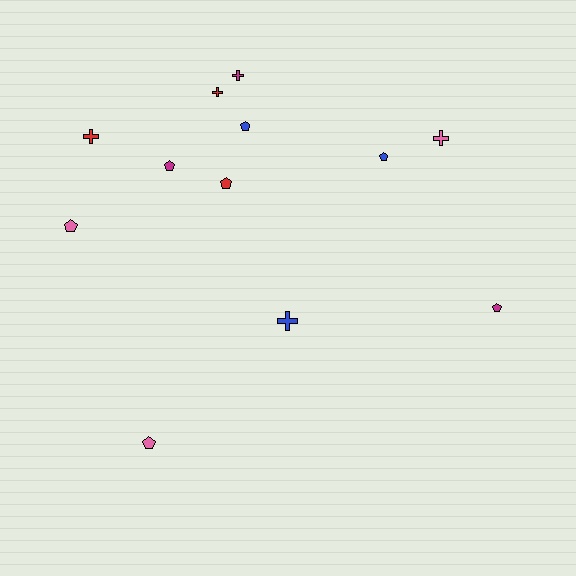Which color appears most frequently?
Blue, with 3 objects.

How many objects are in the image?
There are 12 objects.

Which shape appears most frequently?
Pentagon, with 7 objects.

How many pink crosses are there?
There is 1 pink cross.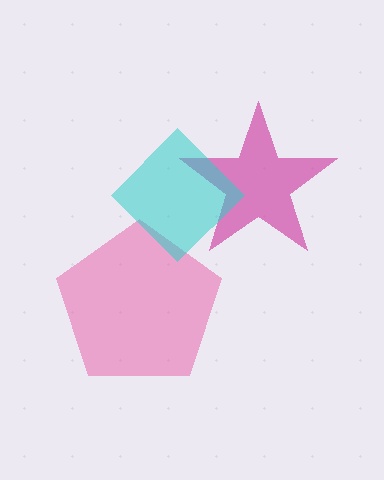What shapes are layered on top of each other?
The layered shapes are: a magenta star, a pink pentagon, a cyan diamond.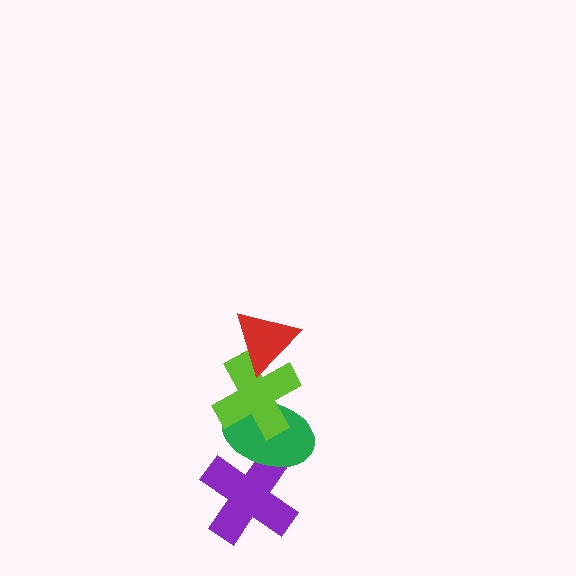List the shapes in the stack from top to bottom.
From top to bottom: the red triangle, the lime cross, the green ellipse, the purple cross.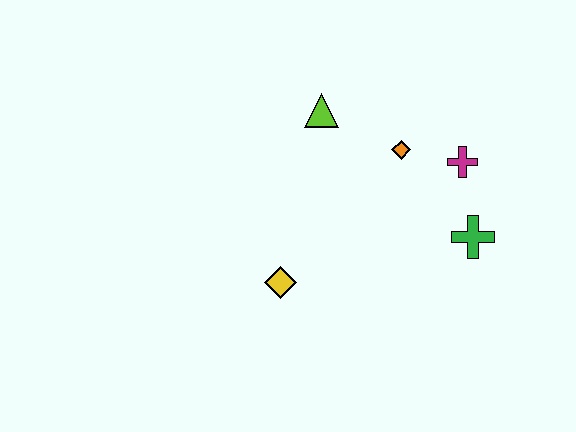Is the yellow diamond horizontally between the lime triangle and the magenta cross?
No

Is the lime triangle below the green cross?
No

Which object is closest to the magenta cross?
The orange diamond is closest to the magenta cross.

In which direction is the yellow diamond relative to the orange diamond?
The yellow diamond is below the orange diamond.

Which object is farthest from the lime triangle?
The green cross is farthest from the lime triangle.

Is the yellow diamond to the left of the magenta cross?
Yes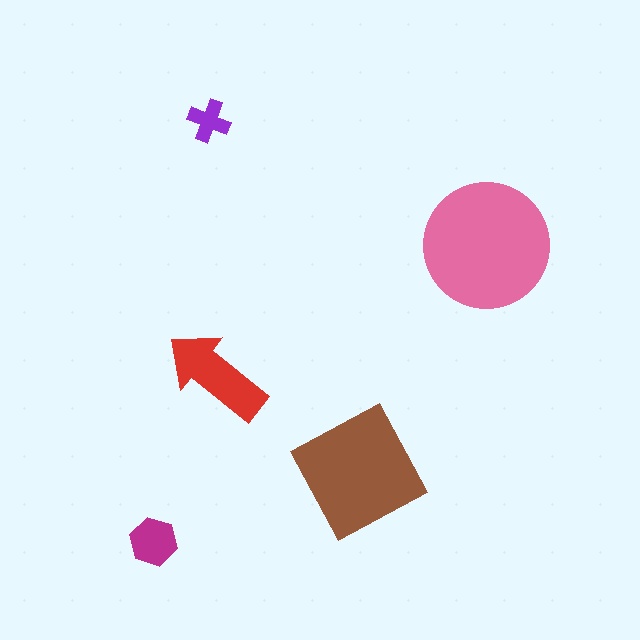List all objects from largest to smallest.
The pink circle, the brown square, the red arrow, the magenta hexagon, the purple cross.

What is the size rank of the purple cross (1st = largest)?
5th.